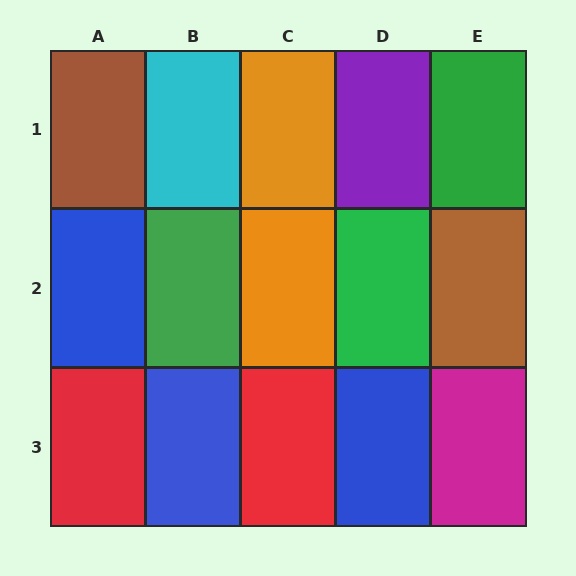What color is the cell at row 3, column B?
Blue.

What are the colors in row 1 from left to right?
Brown, cyan, orange, purple, green.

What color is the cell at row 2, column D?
Green.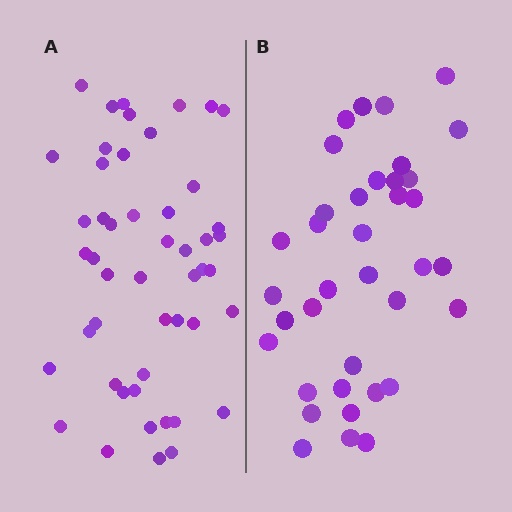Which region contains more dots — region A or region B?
Region A (the left region) has more dots.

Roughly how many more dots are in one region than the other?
Region A has roughly 12 or so more dots than region B.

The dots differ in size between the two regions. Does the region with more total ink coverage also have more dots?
No. Region B has more total ink coverage because its dots are larger, but region A actually contains more individual dots. Total area can be misleading — the number of items is what matters here.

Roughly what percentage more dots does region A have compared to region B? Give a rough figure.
About 30% more.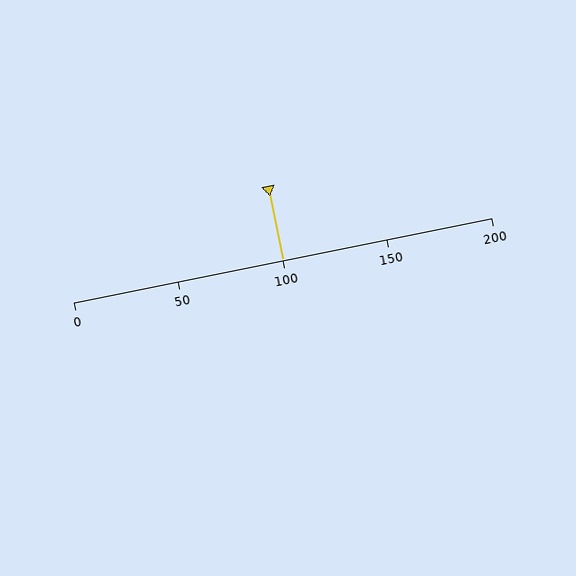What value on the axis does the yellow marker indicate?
The marker indicates approximately 100.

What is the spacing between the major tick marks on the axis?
The major ticks are spaced 50 apart.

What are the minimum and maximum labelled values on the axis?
The axis runs from 0 to 200.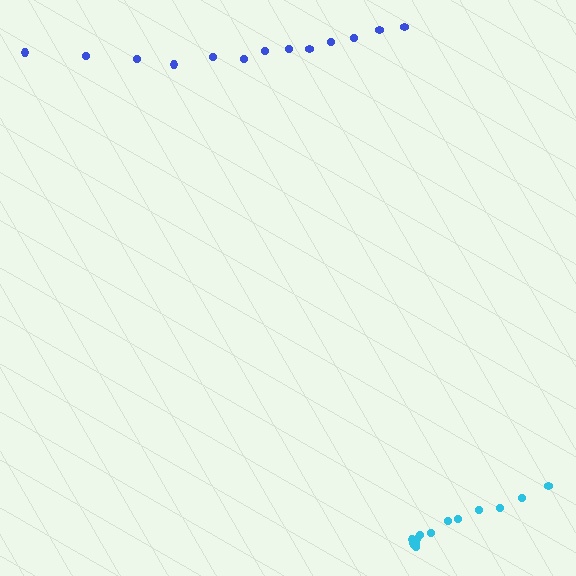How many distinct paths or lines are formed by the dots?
There are 2 distinct paths.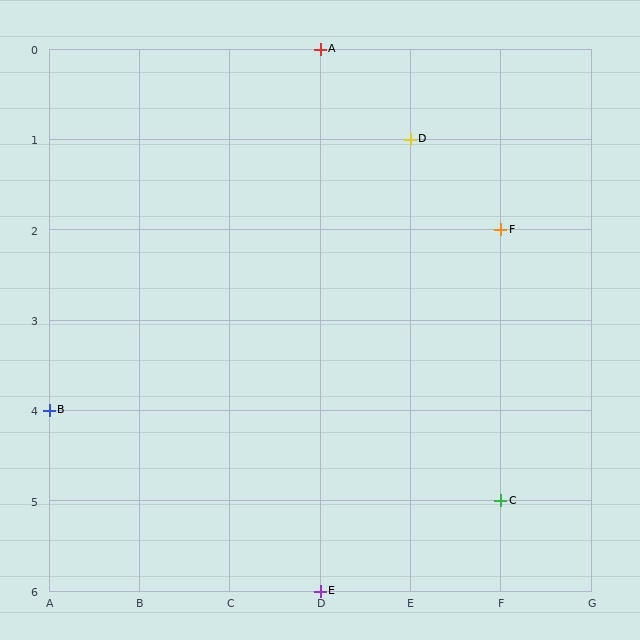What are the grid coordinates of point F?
Point F is at grid coordinates (F, 2).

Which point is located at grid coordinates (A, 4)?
Point B is at (A, 4).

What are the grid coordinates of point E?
Point E is at grid coordinates (D, 6).